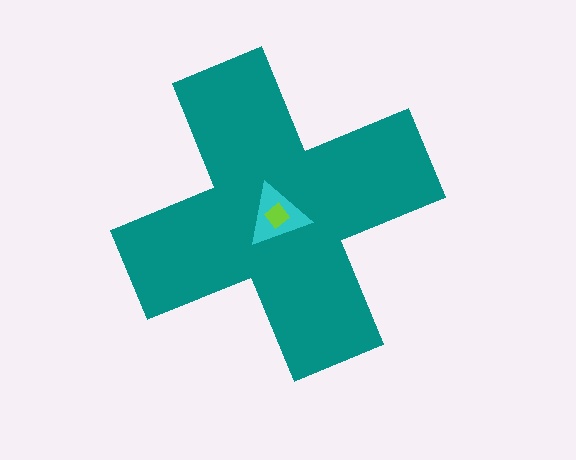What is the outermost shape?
The teal cross.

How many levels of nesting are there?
3.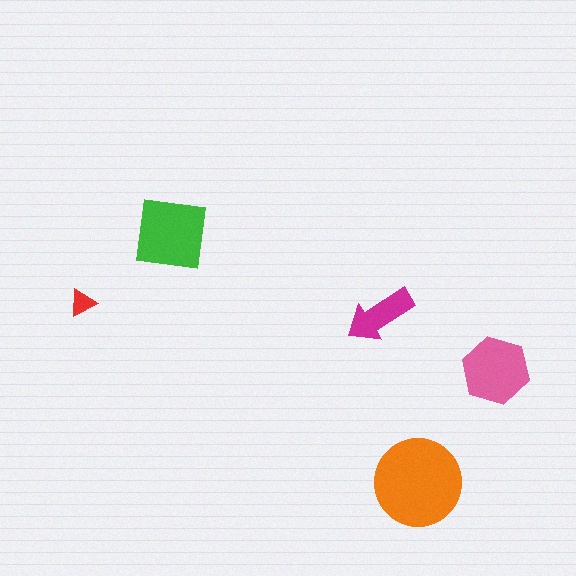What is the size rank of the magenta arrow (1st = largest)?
4th.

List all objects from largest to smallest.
The orange circle, the green square, the pink hexagon, the magenta arrow, the red triangle.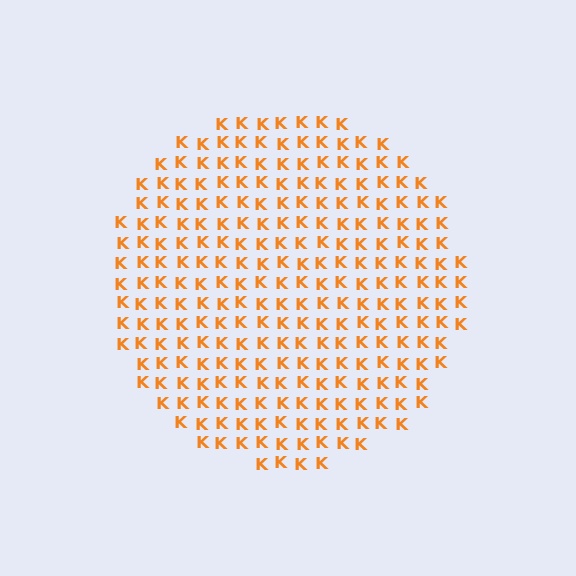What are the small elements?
The small elements are letter K's.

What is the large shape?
The large shape is a circle.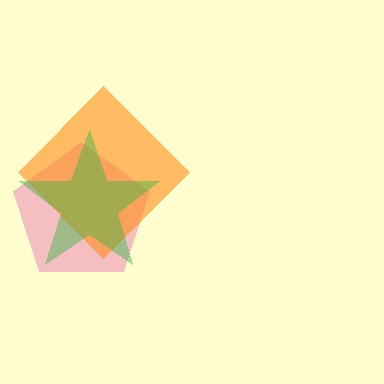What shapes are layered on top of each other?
The layered shapes are: a pink pentagon, an orange diamond, a green star.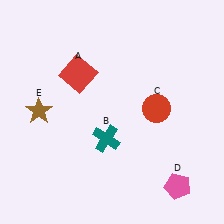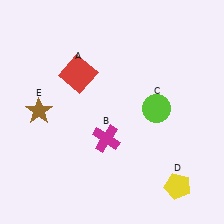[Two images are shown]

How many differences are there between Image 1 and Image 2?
There are 3 differences between the two images.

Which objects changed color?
B changed from teal to magenta. C changed from red to lime. D changed from pink to yellow.